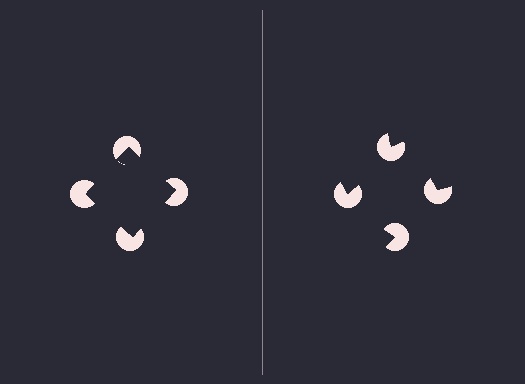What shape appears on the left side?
An illusory square.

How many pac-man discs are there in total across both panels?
8 — 4 on each side.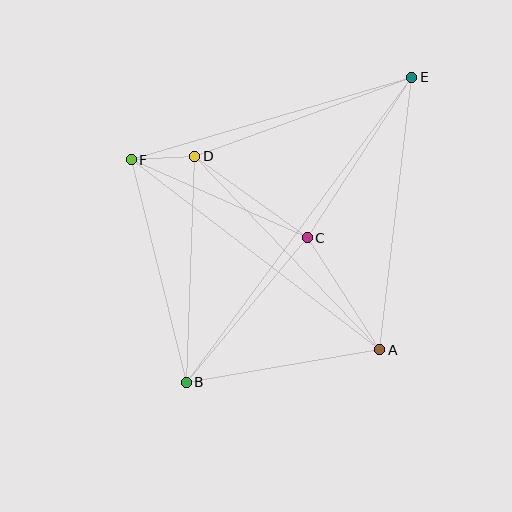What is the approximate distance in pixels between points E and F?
The distance between E and F is approximately 293 pixels.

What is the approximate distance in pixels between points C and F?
The distance between C and F is approximately 193 pixels.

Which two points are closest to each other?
Points D and F are closest to each other.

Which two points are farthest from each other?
Points B and E are farthest from each other.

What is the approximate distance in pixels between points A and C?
The distance between A and C is approximately 133 pixels.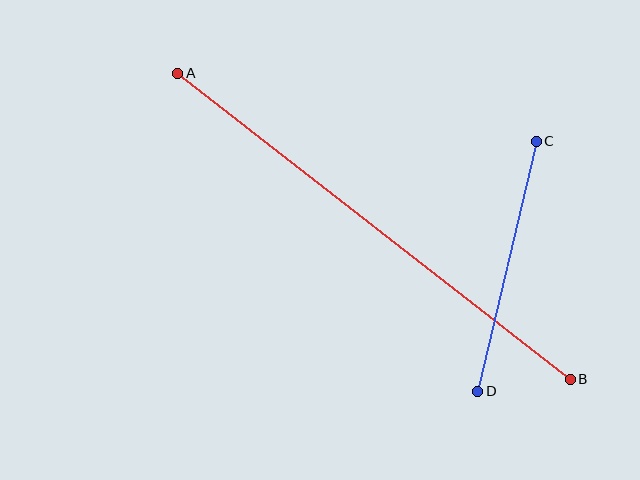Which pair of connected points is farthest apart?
Points A and B are farthest apart.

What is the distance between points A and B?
The distance is approximately 498 pixels.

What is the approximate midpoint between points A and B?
The midpoint is at approximately (374, 226) pixels.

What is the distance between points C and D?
The distance is approximately 257 pixels.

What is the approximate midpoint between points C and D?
The midpoint is at approximately (507, 266) pixels.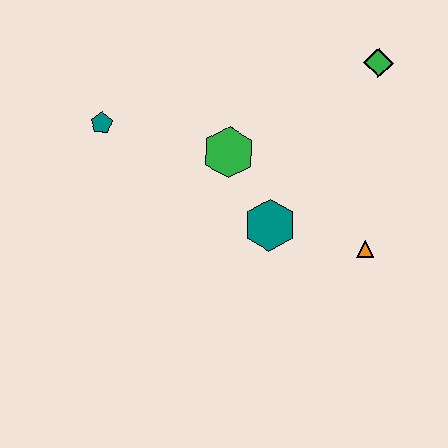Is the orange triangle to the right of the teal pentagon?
Yes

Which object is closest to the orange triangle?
The teal hexagon is closest to the orange triangle.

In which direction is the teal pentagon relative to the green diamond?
The teal pentagon is to the left of the green diamond.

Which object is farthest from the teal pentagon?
The orange triangle is farthest from the teal pentagon.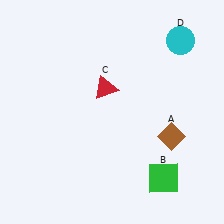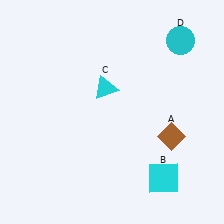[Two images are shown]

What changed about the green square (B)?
In Image 1, B is green. In Image 2, it changed to cyan.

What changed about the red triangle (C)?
In Image 1, C is red. In Image 2, it changed to cyan.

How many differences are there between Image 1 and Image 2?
There are 2 differences between the two images.